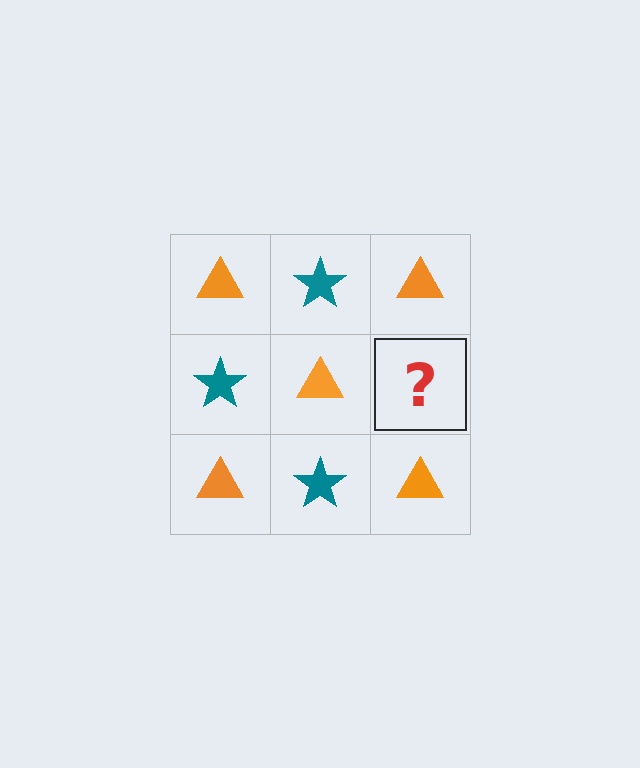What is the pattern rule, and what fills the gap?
The rule is that it alternates orange triangle and teal star in a checkerboard pattern. The gap should be filled with a teal star.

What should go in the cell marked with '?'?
The missing cell should contain a teal star.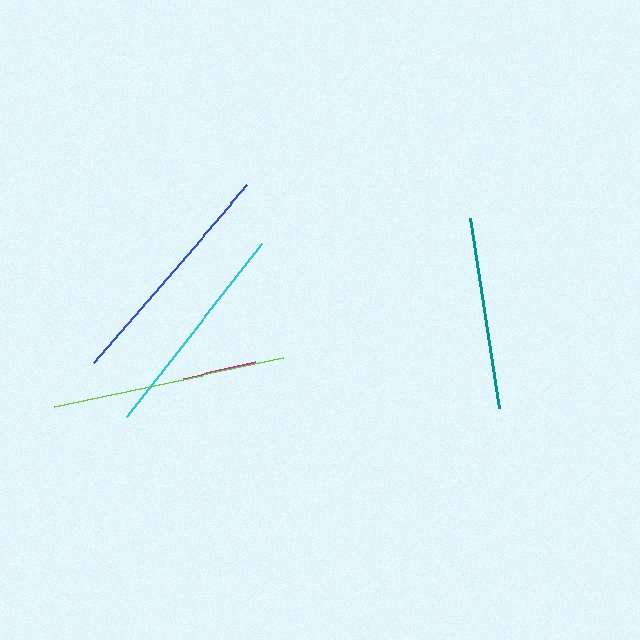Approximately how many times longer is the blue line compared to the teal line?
The blue line is approximately 1.2 times the length of the teal line.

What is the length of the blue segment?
The blue segment is approximately 235 pixels long.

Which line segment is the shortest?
The magenta line is the shortest at approximately 73 pixels.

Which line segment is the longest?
The blue line is the longest at approximately 235 pixels.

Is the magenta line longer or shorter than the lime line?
The lime line is longer than the magenta line.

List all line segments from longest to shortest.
From longest to shortest: blue, lime, cyan, teal, magenta.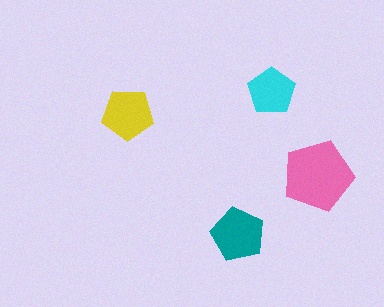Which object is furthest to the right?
The pink pentagon is rightmost.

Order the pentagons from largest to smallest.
the pink one, the teal one, the yellow one, the cyan one.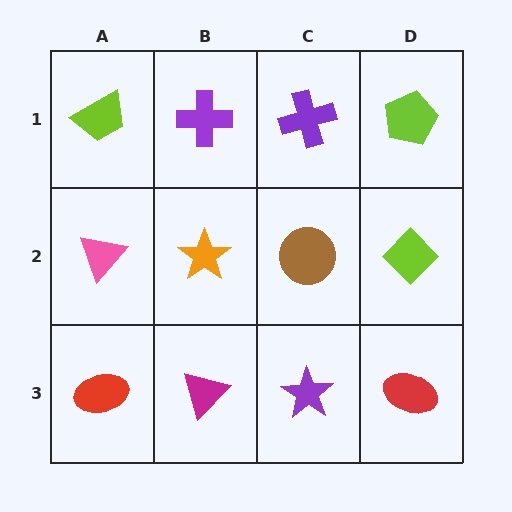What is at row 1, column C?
A purple cross.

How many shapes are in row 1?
4 shapes.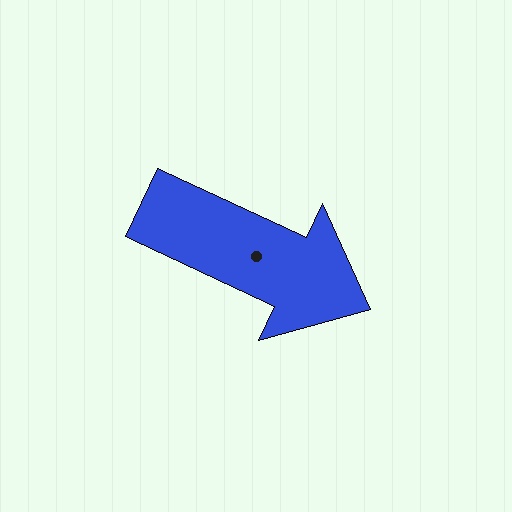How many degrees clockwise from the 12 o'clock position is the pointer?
Approximately 115 degrees.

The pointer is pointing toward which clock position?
Roughly 4 o'clock.